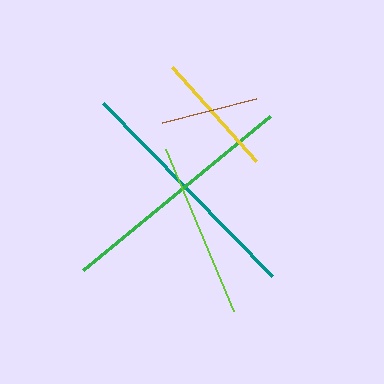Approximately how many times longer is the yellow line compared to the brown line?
The yellow line is approximately 1.3 times the length of the brown line.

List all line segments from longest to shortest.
From longest to shortest: green, teal, lime, yellow, brown.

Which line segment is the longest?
The green line is the longest at approximately 243 pixels.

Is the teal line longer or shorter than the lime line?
The teal line is longer than the lime line.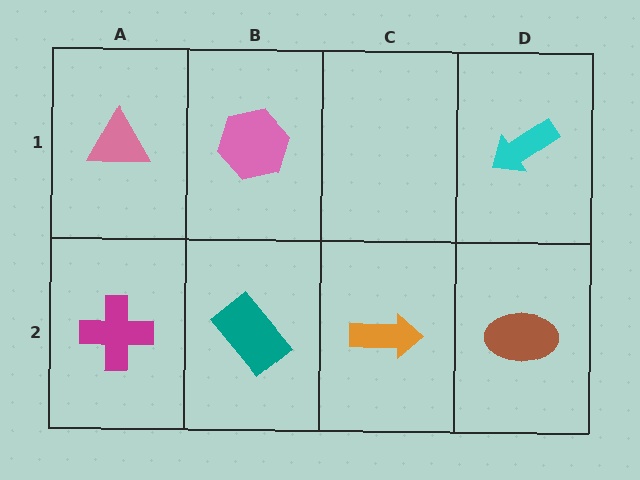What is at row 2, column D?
A brown ellipse.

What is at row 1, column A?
A pink triangle.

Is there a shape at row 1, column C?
No, that cell is empty.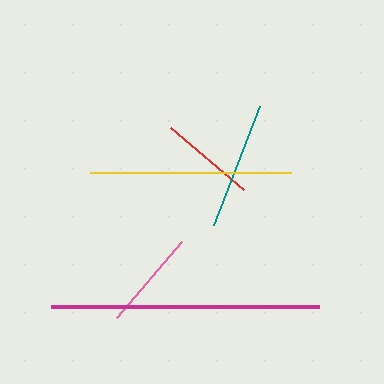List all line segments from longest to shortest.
From longest to shortest: magenta, yellow, teal, pink, red.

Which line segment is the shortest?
The red line is the shortest at approximately 96 pixels.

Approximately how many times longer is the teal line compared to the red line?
The teal line is approximately 1.3 times the length of the red line.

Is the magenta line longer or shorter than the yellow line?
The magenta line is longer than the yellow line.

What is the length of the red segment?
The red segment is approximately 96 pixels long.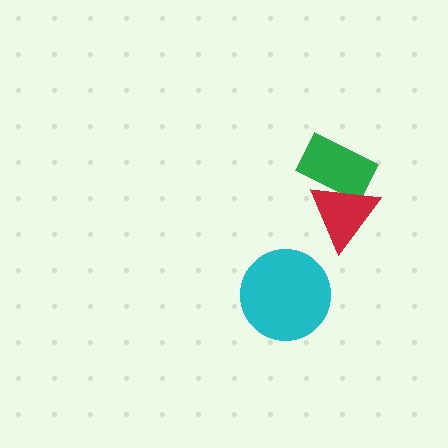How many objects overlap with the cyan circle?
0 objects overlap with the cyan circle.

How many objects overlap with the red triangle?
1 object overlaps with the red triangle.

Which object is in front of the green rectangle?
The red triangle is in front of the green rectangle.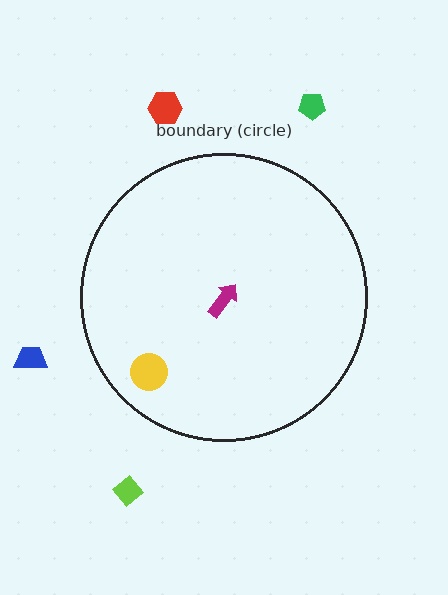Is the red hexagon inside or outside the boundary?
Outside.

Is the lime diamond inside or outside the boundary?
Outside.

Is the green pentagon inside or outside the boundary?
Outside.